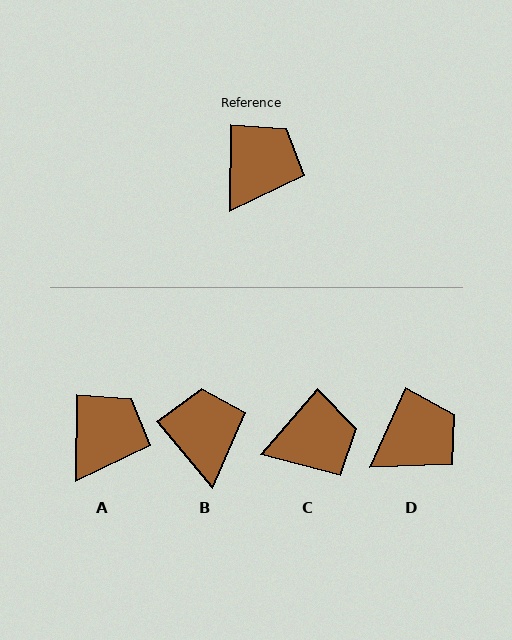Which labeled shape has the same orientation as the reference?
A.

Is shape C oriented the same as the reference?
No, it is off by about 40 degrees.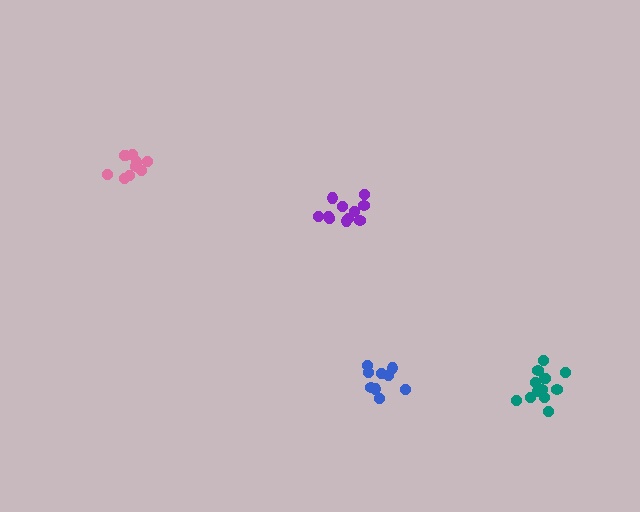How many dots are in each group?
Group 1: 10 dots, Group 2: 11 dots, Group 3: 9 dots, Group 4: 13 dots (43 total).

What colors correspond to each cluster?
The clusters are colored: pink, purple, blue, teal.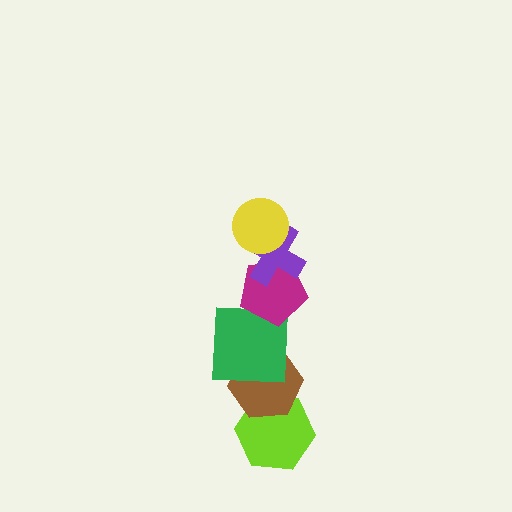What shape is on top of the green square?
The magenta pentagon is on top of the green square.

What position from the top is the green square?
The green square is 4th from the top.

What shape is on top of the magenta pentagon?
The purple cross is on top of the magenta pentagon.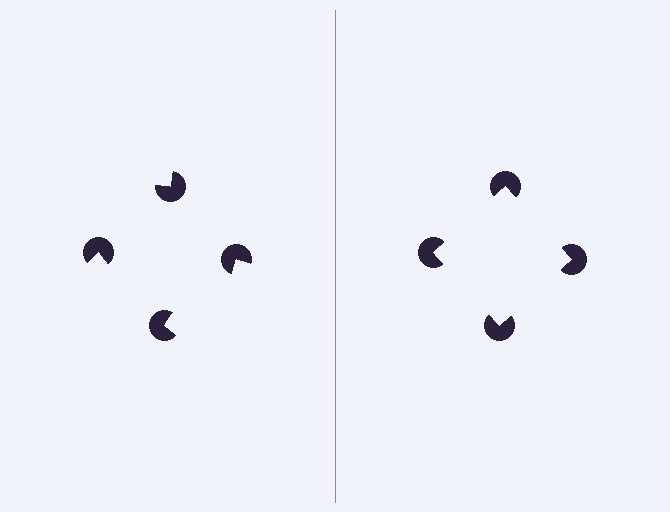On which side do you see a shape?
An illusory square appears on the right side. On the left side the wedge cuts are rotated, so no coherent shape forms.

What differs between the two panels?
The pac-man discs are positioned identically on both sides; only the wedge orientations differ. On the right they align to a square; on the left they are misaligned.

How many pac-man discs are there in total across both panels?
8 — 4 on each side.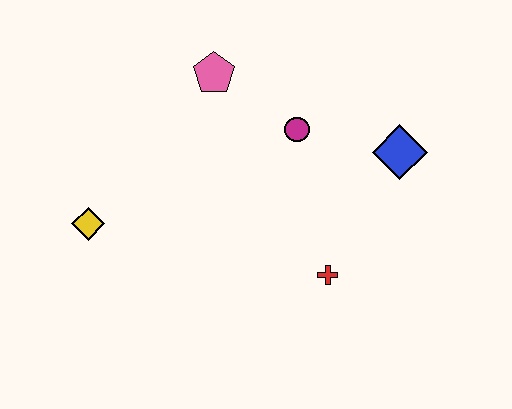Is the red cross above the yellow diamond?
No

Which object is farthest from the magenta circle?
The yellow diamond is farthest from the magenta circle.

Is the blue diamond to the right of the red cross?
Yes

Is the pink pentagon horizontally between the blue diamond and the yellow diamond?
Yes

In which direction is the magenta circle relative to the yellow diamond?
The magenta circle is to the right of the yellow diamond.